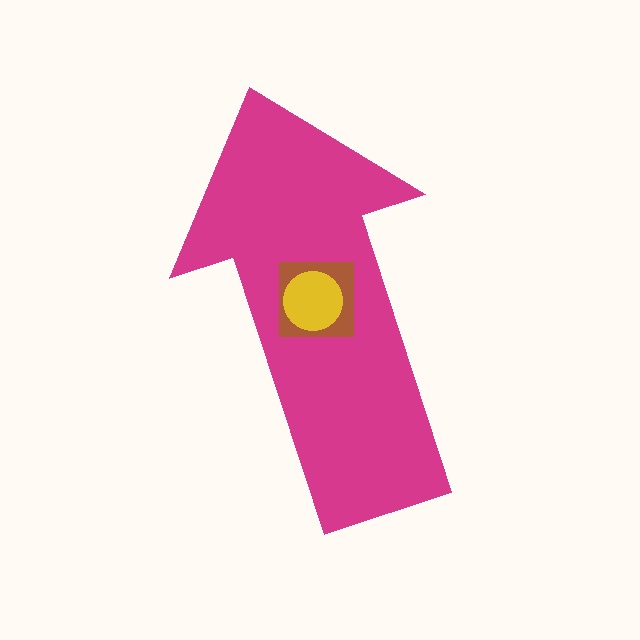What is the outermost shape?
The magenta arrow.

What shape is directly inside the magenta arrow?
The brown square.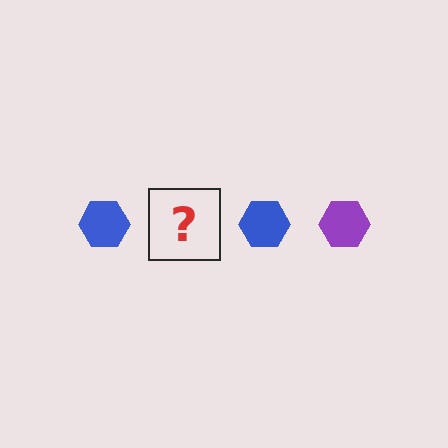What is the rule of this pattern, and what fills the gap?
The rule is that the pattern cycles through blue, purple hexagons. The gap should be filled with a purple hexagon.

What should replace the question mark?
The question mark should be replaced with a purple hexagon.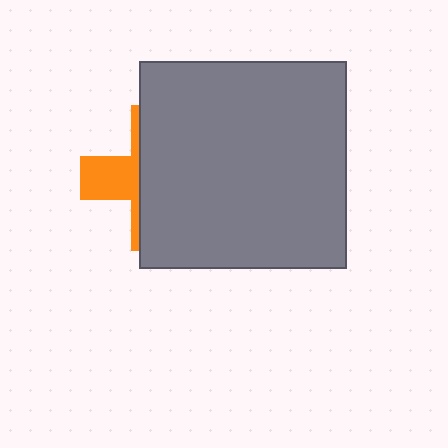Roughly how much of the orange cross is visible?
A small part of it is visible (roughly 32%).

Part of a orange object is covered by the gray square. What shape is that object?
It is a cross.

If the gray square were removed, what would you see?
You would see the complete orange cross.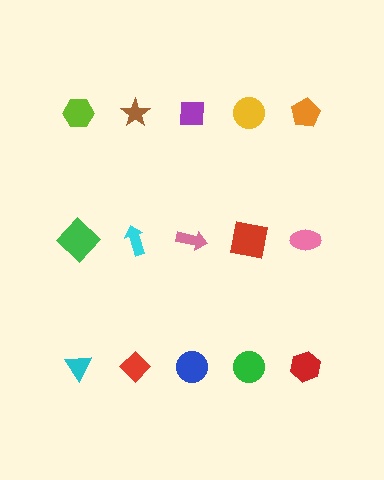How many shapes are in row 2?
5 shapes.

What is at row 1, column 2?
A brown star.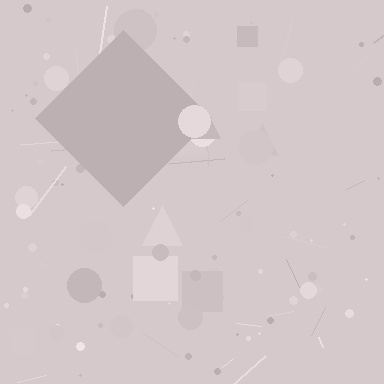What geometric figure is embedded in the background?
A diamond is embedded in the background.